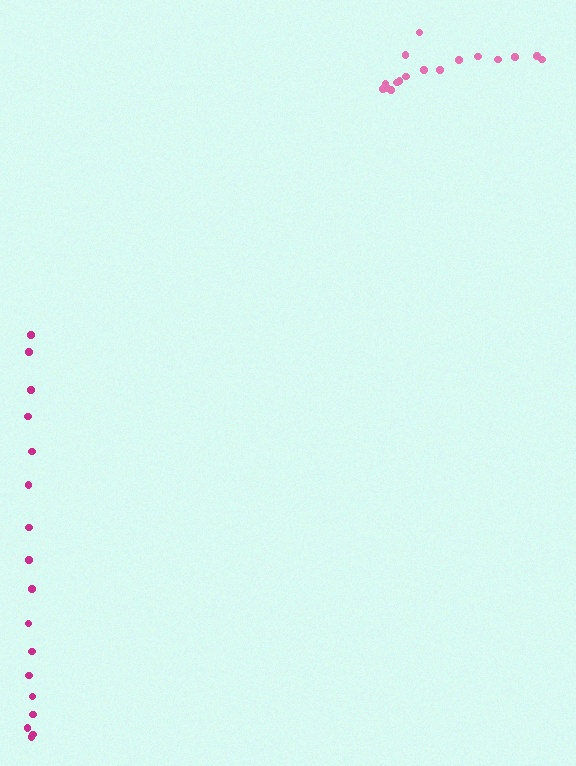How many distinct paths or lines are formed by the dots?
There are 2 distinct paths.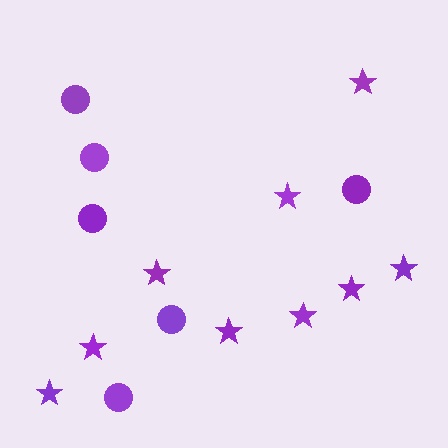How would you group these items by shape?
There are 2 groups: one group of circles (6) and one group of stars (9).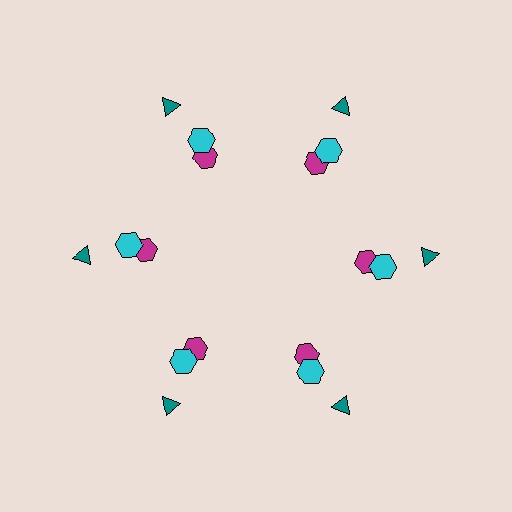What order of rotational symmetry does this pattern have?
This pattern has 6-fold rotational symmetry.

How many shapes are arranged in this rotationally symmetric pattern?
There are 18 shapes, arranged in 6 groups of 3.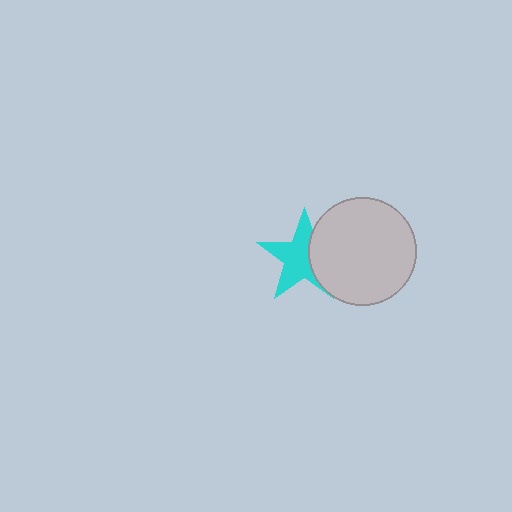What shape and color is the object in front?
The object in front is a light gray circle.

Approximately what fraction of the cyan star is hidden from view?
Roughly 35% of the cyan star is hidden behind the light gray circle.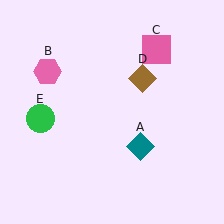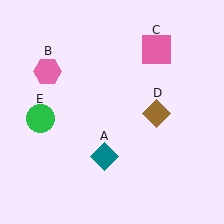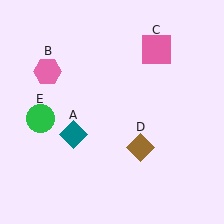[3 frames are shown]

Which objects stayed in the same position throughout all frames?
Pink hexagon (object B) and pink square (object C) and green circle (object E) remained stationary.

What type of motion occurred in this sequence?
The teal diamond (object A), brown diamond (object D) rotated clockwise around the center of the scene.